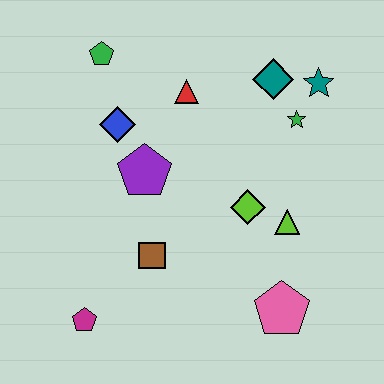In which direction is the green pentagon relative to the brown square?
The green pentagon is above the brown square.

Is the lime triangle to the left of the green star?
Yes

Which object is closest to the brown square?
The purple pentagon is closest to the brown square.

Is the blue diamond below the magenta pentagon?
No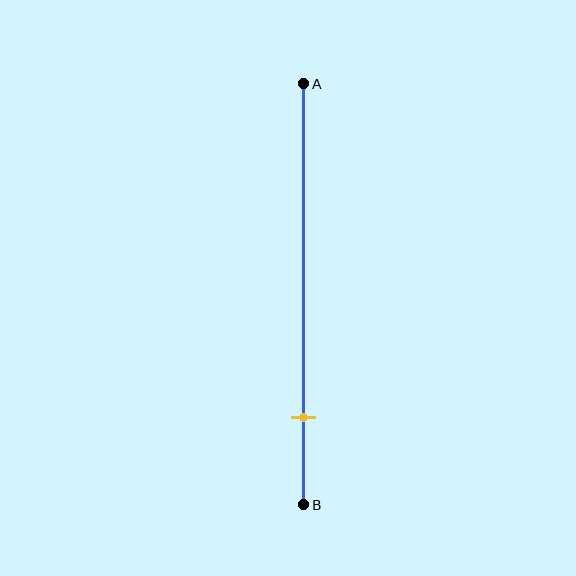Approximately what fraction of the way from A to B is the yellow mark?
The yellow mark is approximately 80% of the way from A to B.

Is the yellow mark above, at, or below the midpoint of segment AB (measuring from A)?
The yellow mark is below the midpoint of segment AB.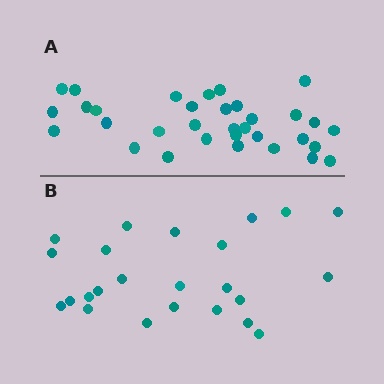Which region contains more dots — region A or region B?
Region A (the top region) has more dots.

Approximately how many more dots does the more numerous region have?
Region A has roughly 8 or so more dots than region B.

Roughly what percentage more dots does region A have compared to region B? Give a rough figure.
About 40% more.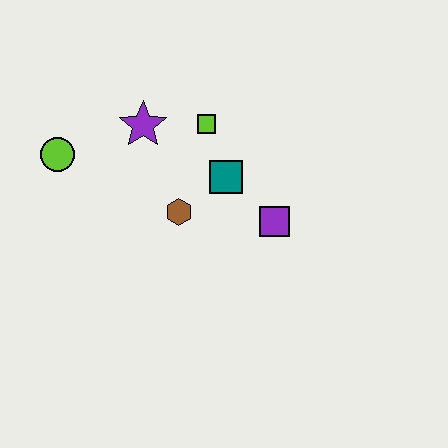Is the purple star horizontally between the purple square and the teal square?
No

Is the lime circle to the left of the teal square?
Yes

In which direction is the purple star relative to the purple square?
The purple star is to the left of the purple square.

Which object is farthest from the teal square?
The lime circle is farthest from the teal square.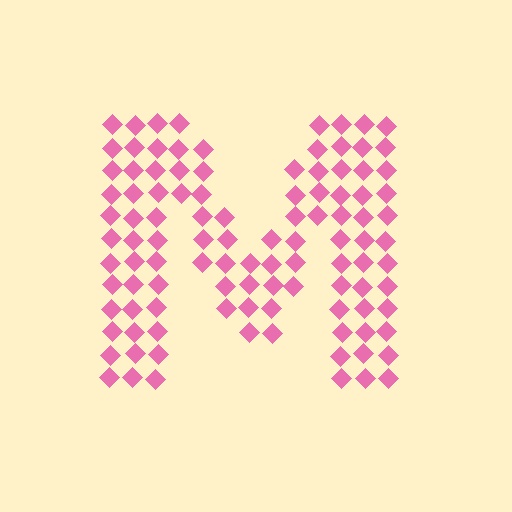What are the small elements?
The small elements are diamonds.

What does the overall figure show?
The overall figure shows the letter M.